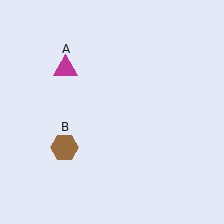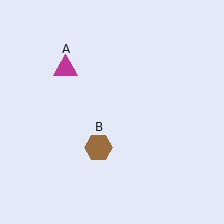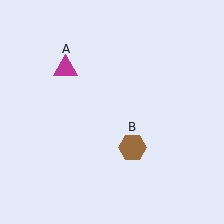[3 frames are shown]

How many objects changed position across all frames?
1 object changed position: brown hexagon (object B).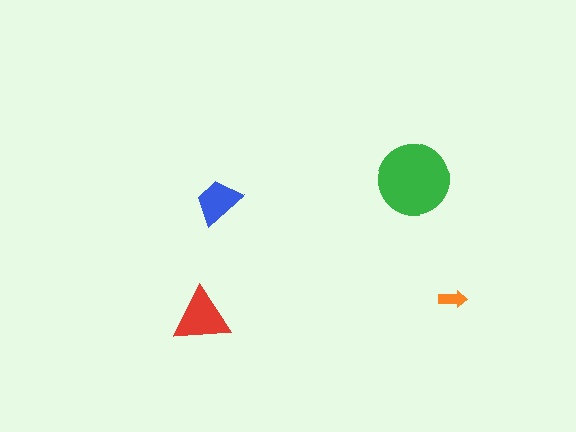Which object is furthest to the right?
The orange arrow is rightmost.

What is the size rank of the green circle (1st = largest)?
1st.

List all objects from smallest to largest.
The orange arrow, the blue trapezoid, the red triangle, the green circle.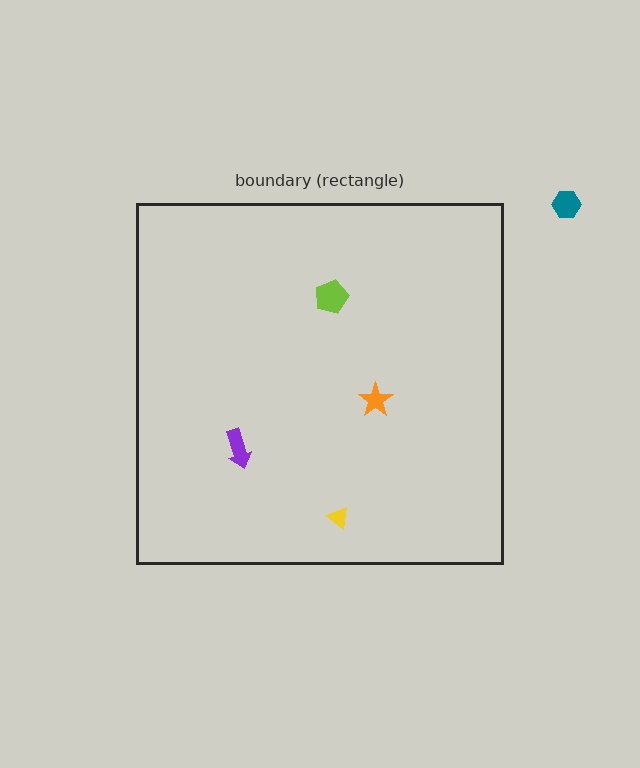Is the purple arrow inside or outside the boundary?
Inside.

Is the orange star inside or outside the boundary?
Inside.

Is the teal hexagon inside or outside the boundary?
Outside.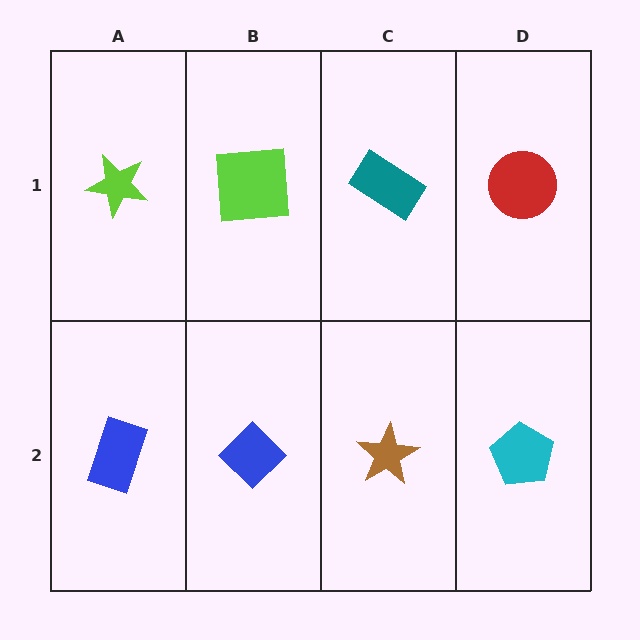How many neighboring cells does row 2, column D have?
2.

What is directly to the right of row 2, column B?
A brown star.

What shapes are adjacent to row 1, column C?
A brown star (row 2, column C), a lime square (row 1, column B), a red circle (row 1, column D).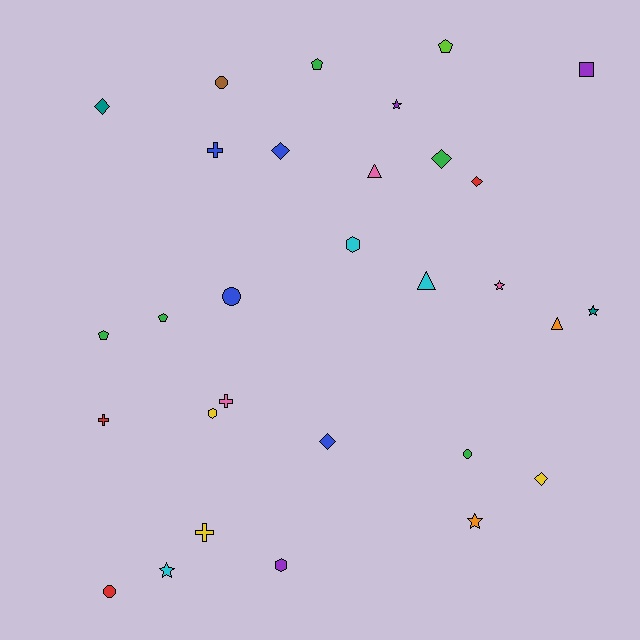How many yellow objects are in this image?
There are 3 yellow objects.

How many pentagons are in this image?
There are 4 pentagons.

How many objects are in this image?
There are 30 objects.